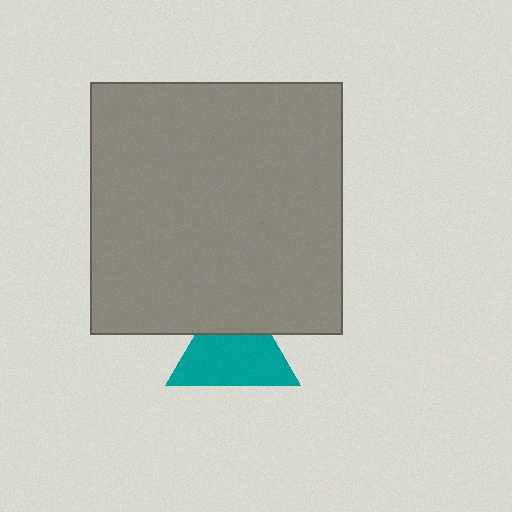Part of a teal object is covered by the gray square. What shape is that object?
It is a triangle.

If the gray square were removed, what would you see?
You would see the complete teal triangle.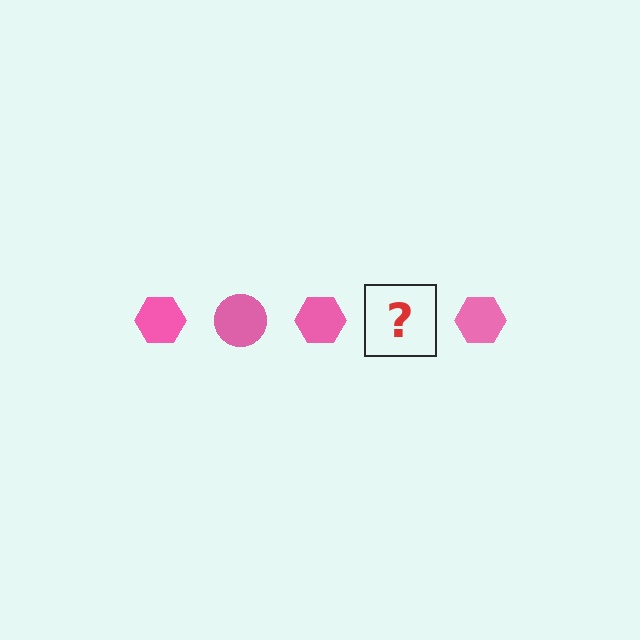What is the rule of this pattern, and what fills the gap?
The rule is that the pattern cycles through hexagon, circle shapes in pink. The gap should be filled with a pink circle.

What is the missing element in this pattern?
The missing element is a pink circle.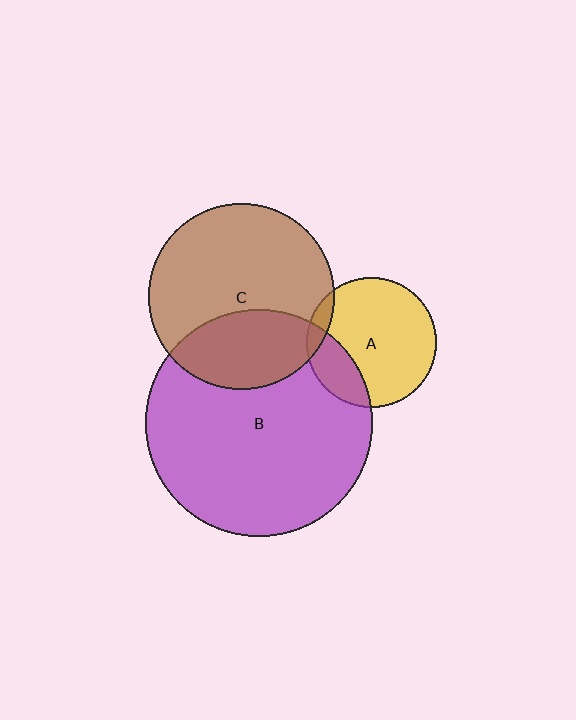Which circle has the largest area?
Circle B (purple).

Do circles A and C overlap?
Yes.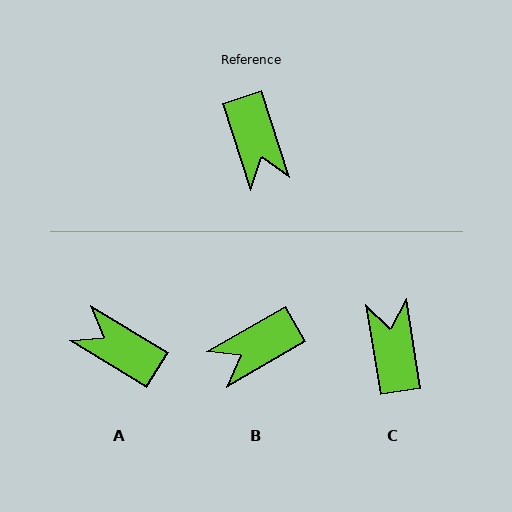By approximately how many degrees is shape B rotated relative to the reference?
Approximately 78 degrees clockwise.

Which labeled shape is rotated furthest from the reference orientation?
C, about 171 degrees away.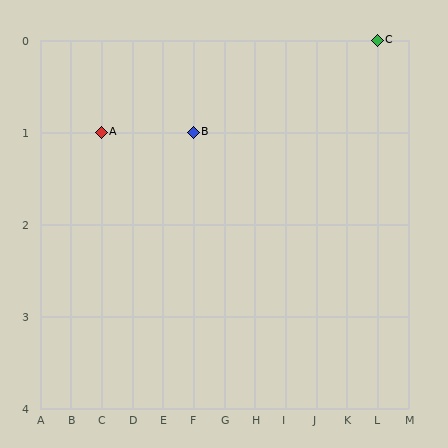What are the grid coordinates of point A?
Point A is at grid coordinates (C, 1).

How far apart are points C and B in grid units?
Points C and B are 6 columns and 1 row apart (about 6.1 grid units diagonally).